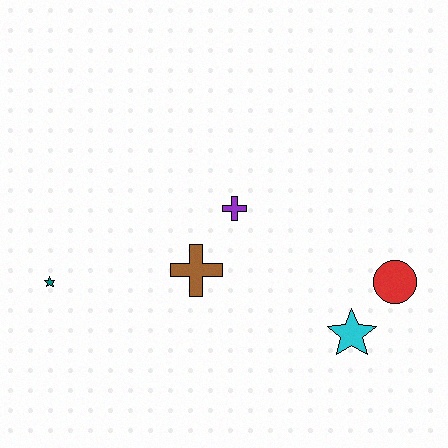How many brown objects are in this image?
There is 1 brown object.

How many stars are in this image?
There are 2 stars.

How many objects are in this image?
There are 5 objects.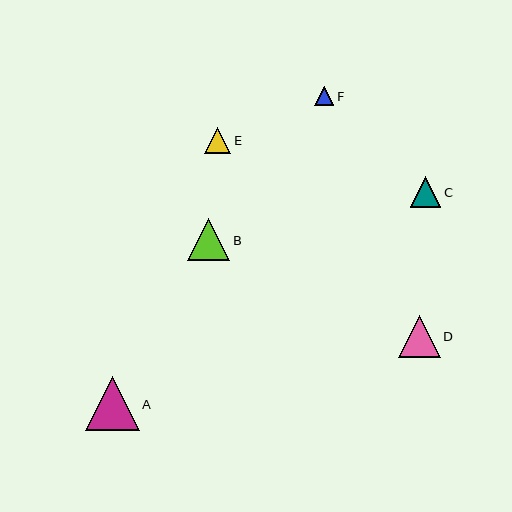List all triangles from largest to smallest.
From largest to smallest: A, B, D, C, E, F.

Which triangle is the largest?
Triangle A is the largest with a size of approximately 54 pixels.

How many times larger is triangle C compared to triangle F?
Triangle C is approximately 1.6 times the size of triangle F.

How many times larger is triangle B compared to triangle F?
Triangle B is approximately 2.2 times the size of triangle F.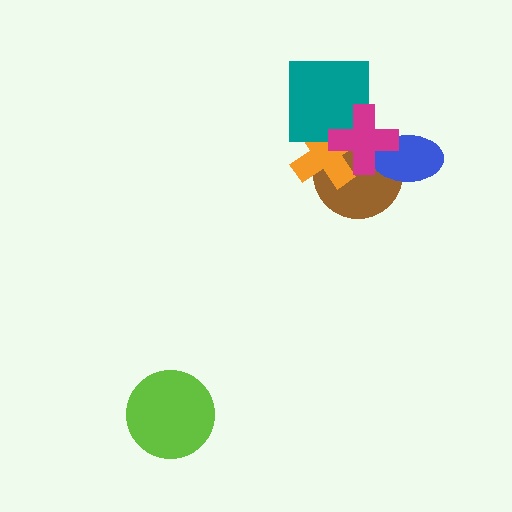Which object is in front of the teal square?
The magenta cross is in front of the teal square.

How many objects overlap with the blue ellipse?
2 objects overlap with the blue ellipse.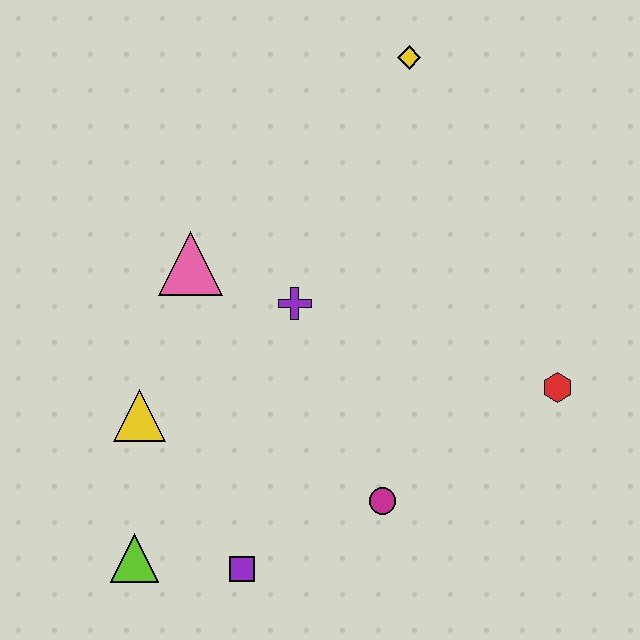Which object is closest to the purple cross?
The pink triangle is closest to the purple cross.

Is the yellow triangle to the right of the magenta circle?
No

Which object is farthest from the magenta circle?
The yellow diamond is farthest from the magenta circle.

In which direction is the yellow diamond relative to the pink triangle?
The yellow diamond is to the right of the pink triangle.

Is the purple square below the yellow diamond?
Yes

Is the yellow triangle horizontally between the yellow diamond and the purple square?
No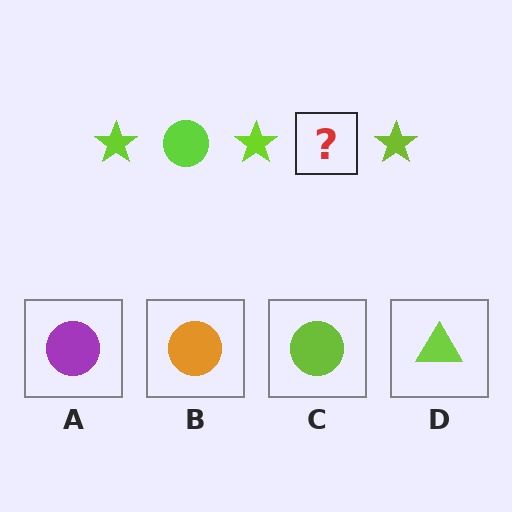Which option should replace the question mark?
Option C.